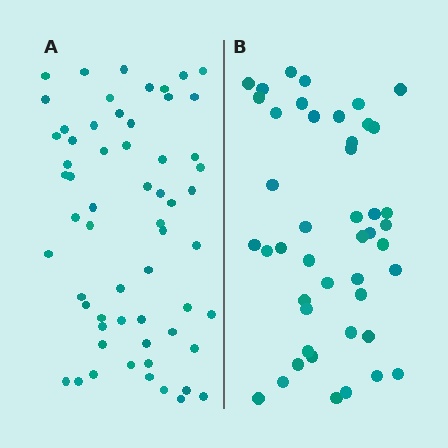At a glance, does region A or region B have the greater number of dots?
Region A (the left region) has more dots.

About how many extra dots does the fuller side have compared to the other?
Region A has approximately 15 more dots than region B.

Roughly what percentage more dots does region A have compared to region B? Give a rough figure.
About 35% more.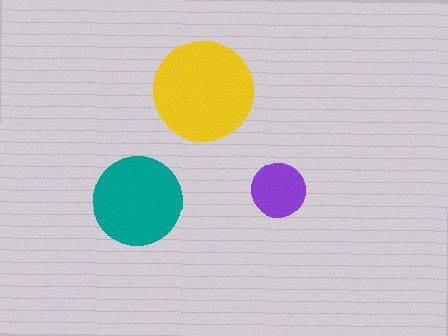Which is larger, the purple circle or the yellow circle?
The yellow one.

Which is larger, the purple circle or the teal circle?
The teal one.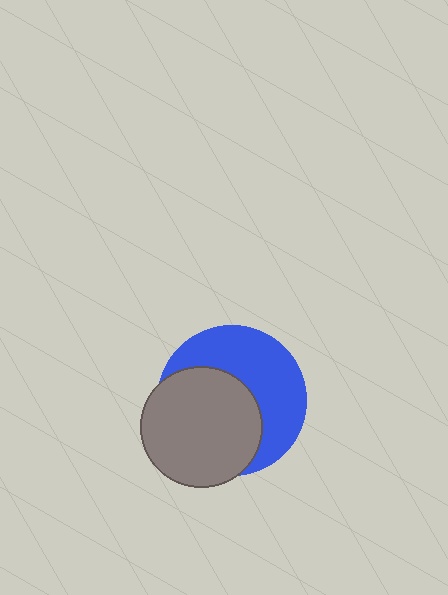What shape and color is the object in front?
The object in front is a gray circle.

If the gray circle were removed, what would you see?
You would see the complete blue circle.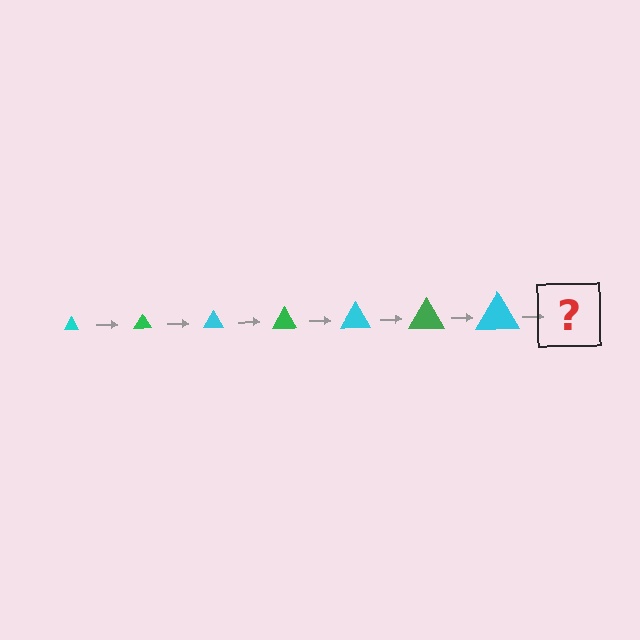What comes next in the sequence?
The next element should be a green triangle, larger than the previous one.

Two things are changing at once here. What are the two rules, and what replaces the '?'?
The two rules are that the triangle grows larger each step and the color cycles through cyan and green. The '?' should be a green triangle, larger than the previous one.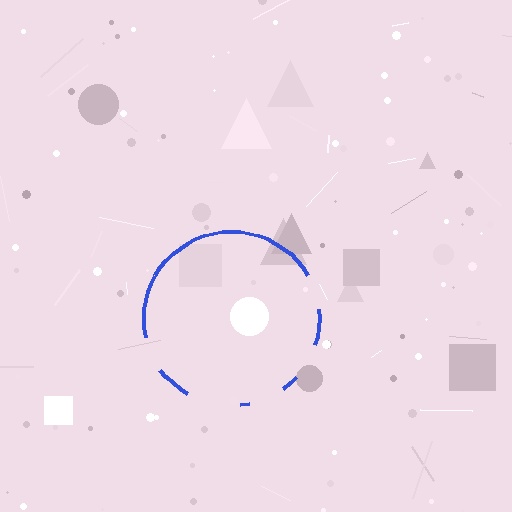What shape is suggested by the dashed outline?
The dashed outline suggests a circle.